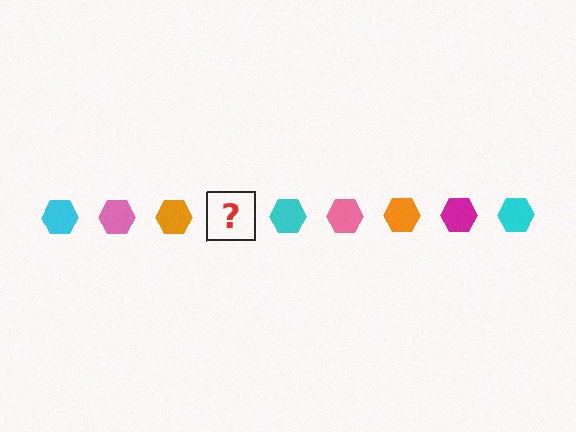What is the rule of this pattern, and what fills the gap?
The rule is that the pattern cycles through cyan, pink, orange, magenta hexagons. The gap should be filled with a magenta hexagon.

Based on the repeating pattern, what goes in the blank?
The blank should be a magenta hexagon.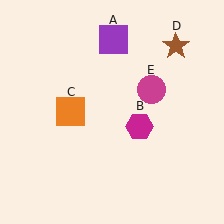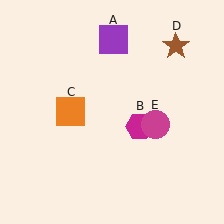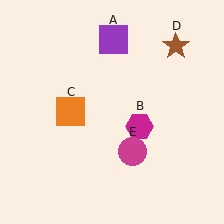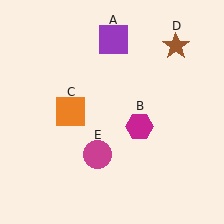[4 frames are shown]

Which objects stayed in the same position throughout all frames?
Purple square (object A) and magenta hexagon (object B) and orange square (object C) and brown star (object D) remained stationary.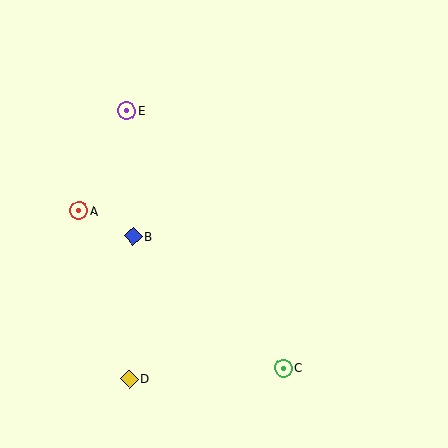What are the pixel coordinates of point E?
Point E is at (127, 111).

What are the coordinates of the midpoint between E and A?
The midpoint between E and A is at (103, 161).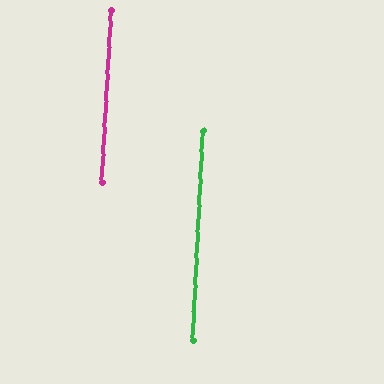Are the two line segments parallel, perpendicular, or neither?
Parallel — their directions differ by only 0.2°.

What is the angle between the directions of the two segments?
Approximately 0 degrees.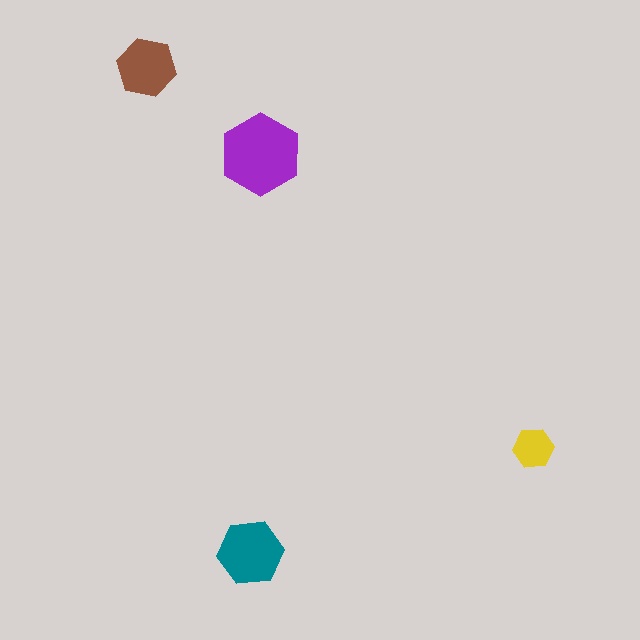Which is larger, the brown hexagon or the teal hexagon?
The teal one.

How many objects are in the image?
There are 4 objects in the image.